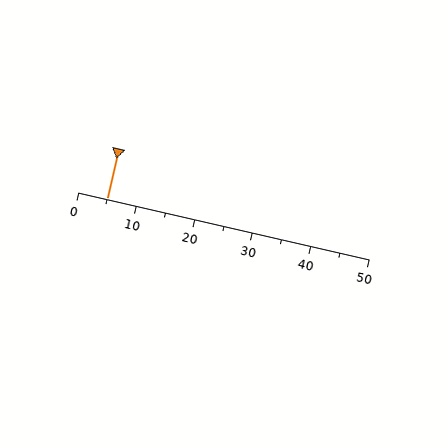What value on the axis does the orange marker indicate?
The marker indicates approximately 5.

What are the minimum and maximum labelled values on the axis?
The axis runs from 0 to 50.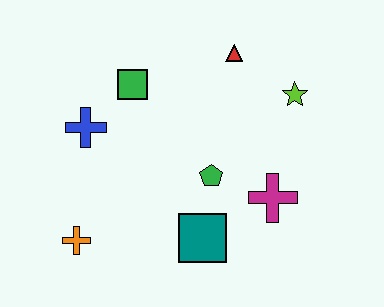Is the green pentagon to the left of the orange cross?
No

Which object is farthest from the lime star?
The orange cross is farthest from the lime star.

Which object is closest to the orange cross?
The blue cross is closest to the orange cross.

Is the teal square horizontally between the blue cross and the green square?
No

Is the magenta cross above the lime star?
No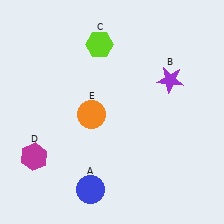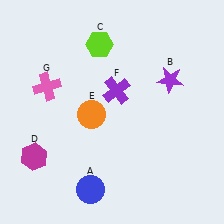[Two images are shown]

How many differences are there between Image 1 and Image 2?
There are 2 differences between the two images.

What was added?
A purple cross (F), a pink cross (G) were added in Image 2.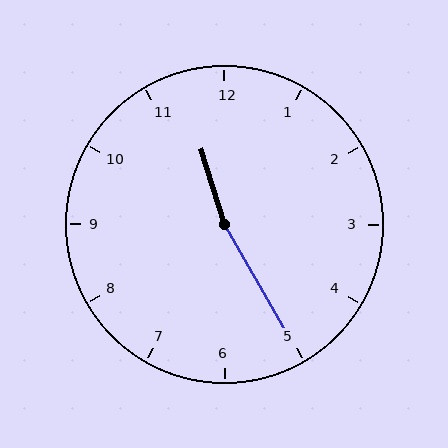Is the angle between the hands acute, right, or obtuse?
It is obtuse.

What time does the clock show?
11:25.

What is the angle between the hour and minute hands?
Approximately 168 degrees.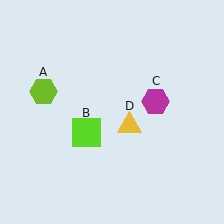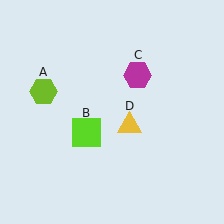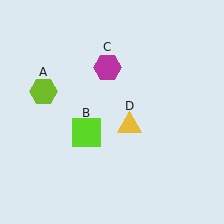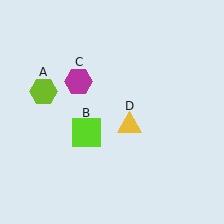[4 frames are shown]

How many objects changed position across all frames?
1 object changed position: magenta hexagon (object C).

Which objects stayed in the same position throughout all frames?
Lime hexagon (object A) and lime square (object B) and yellow triangle (object D) remained stationary.